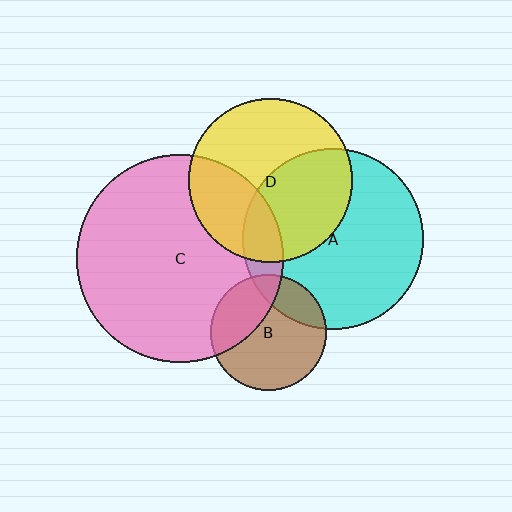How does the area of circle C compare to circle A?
Approximately 1.3 times.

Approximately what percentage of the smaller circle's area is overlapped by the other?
Approximately 10%.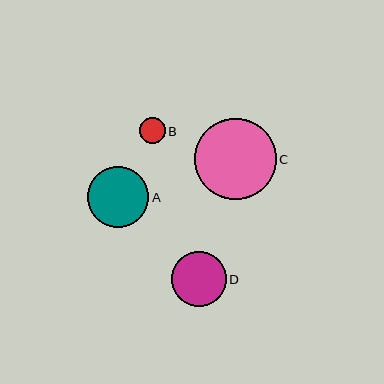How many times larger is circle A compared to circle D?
Circle A is approximately 1.1 times the size of circle D.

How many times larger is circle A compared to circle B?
Circle A is approximately 2.4 times the size of circle B.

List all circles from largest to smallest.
From largest to smallest: C, A, D, B.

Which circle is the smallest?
Circle B is the smallest with a size of approximately 26 pixels.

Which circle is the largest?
Circle C is the largest with a size of approximately 82 pixels.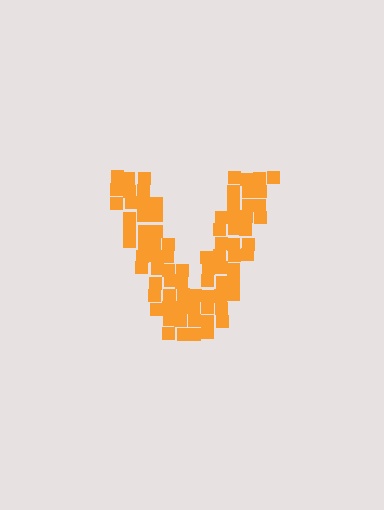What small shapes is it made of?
It is made of small squares.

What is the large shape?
The large shape is the letter V.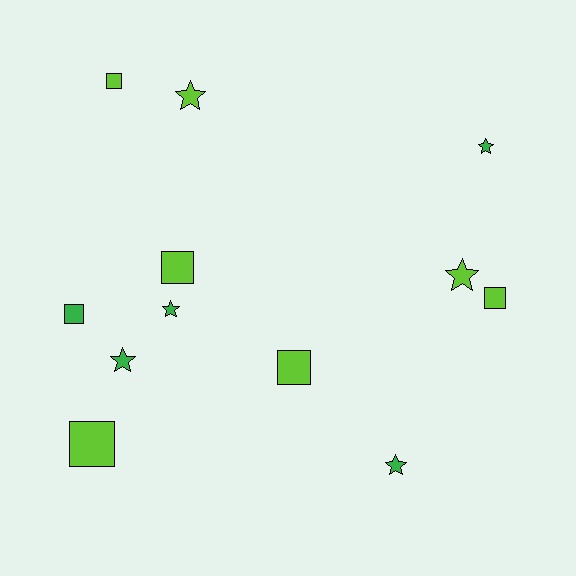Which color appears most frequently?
Lime, with 7 objects.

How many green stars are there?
There are 4 green stars.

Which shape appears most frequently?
Square, with 6 objects.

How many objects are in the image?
There are 12 objects.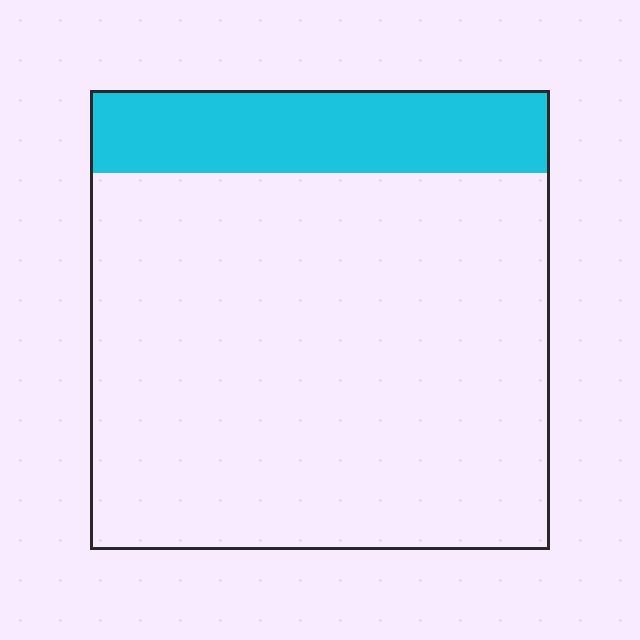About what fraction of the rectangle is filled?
About one sixth (1/6).